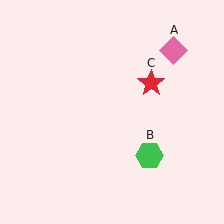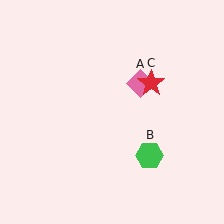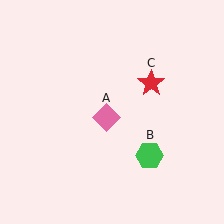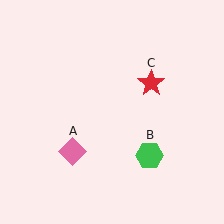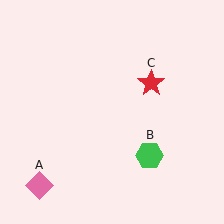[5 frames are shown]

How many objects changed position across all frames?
1 object changed position: pink diamond (object A).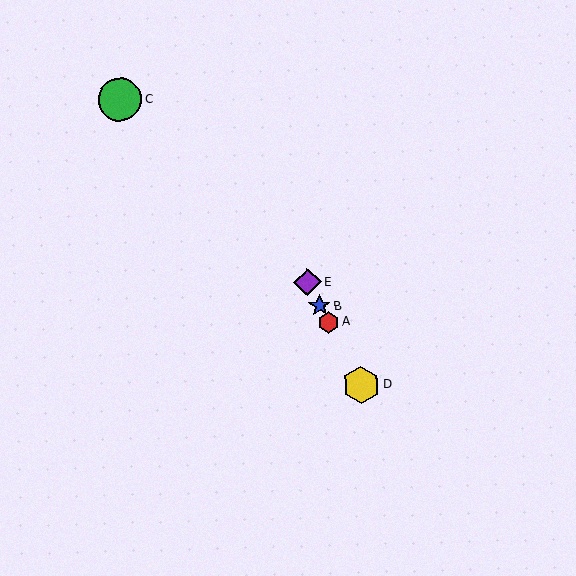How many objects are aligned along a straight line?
4 objects (A, B, D, E) are aligned along a straight line.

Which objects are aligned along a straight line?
Objects A, B, D, E are aligned along a straight line.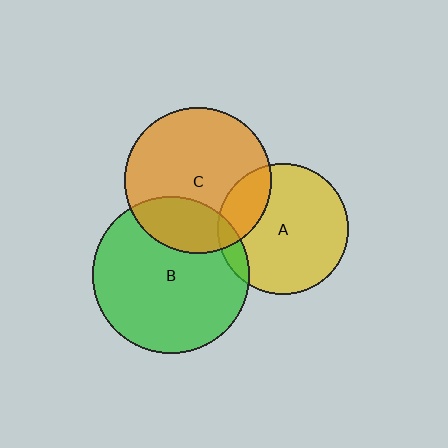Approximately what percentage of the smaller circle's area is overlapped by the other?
Approximately 20%.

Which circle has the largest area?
Circle B (green).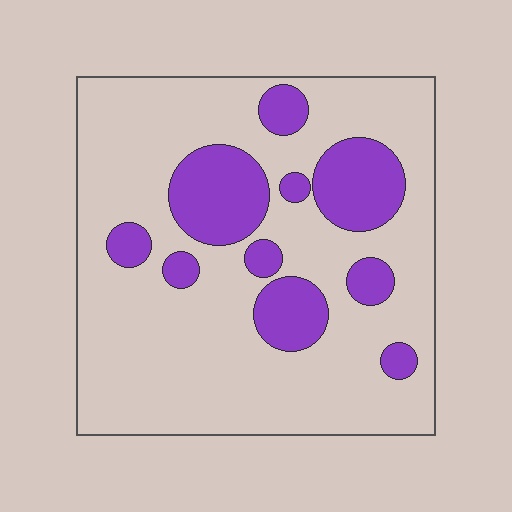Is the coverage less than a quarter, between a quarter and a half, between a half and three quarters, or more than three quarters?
Less than a quarter.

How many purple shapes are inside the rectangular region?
10.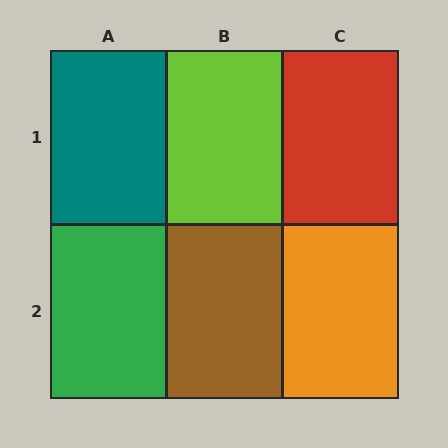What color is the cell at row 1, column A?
Teal.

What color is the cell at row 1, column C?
Red.